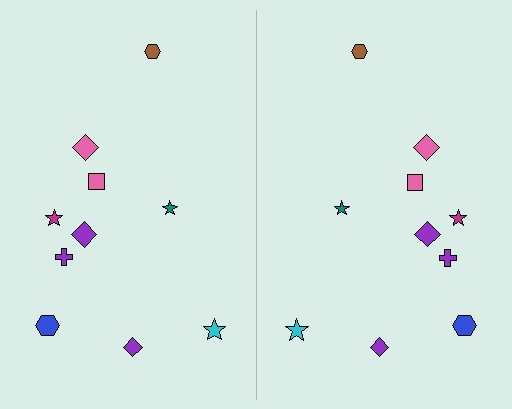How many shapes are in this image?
There are 20 shapes in this image.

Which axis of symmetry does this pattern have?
The pattern has a vertical axis of symmetry running through the center of the image.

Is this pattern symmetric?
Yes, this pattern has bilateral (reflection) symmetry.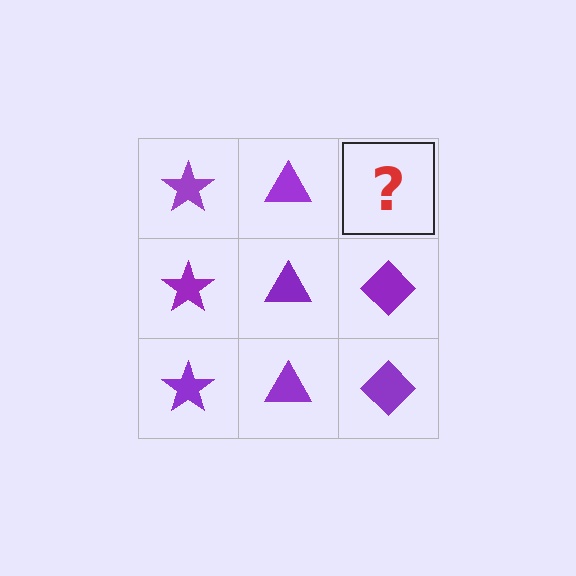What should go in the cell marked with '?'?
The missing cell should contain a purple diamond.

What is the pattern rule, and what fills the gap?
The rule is that each column has a consistent shape. The gap should be filled with a purple diamond.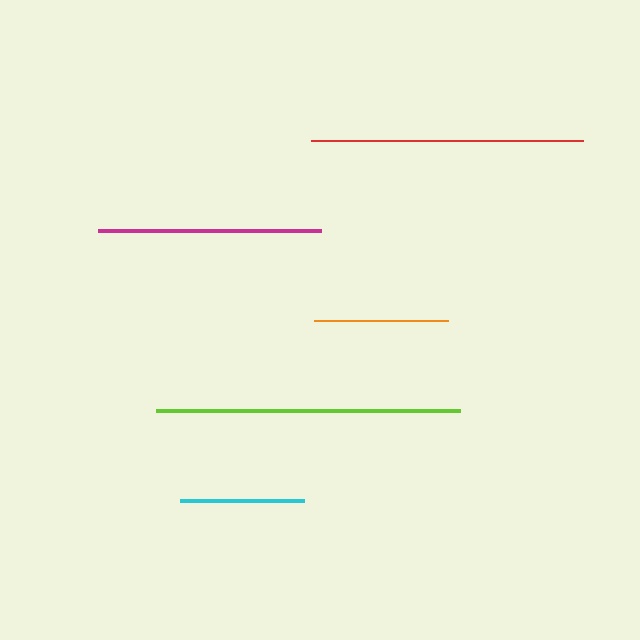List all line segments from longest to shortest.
From longest to shortest: lime, red, magenta, orange, cyan.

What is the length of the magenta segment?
The magenta segment is approximately 223 pixels long.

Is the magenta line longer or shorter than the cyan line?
The magenta line is longer than the cyan line.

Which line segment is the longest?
The lime line is the longest at approximately 304 pixels.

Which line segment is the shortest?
The cyan line is the shortest at approximately 124 pixels.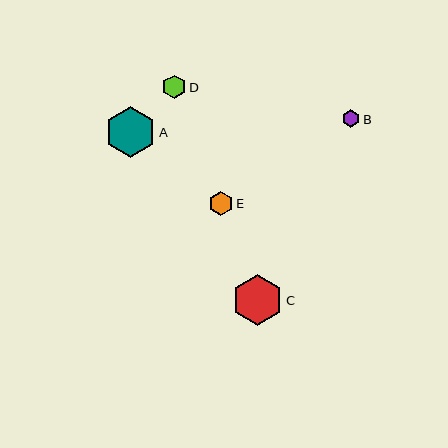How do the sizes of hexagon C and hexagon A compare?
Hexagon C and hexagon A are approximately the same size.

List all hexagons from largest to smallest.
From largest to smallest: C, A, E, D, B.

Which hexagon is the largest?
Hexagon C is the largest with a size of approximately 51 pixels.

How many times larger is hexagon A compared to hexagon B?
Hexagon A is approximately 2.9 times the size of hexagon B.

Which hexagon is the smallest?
Hexagon B is the smallest with a size of approximately 18 pixels.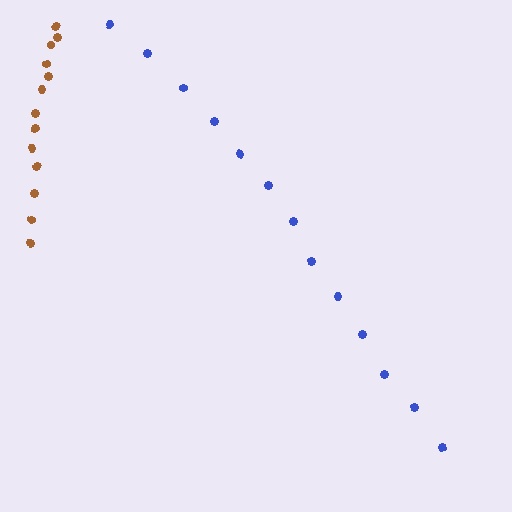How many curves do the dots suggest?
There are 2 distinct paths.